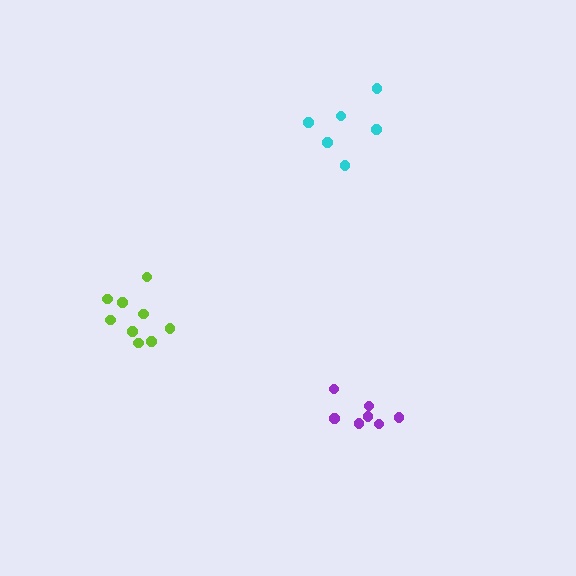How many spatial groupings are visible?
There are 3 spatial groupings.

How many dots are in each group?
Group 1: 9 dots, Group 2: 6 dots, Group 3: 7 dots (22 total).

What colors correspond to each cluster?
The clusters are colored: lime, cyan, purple.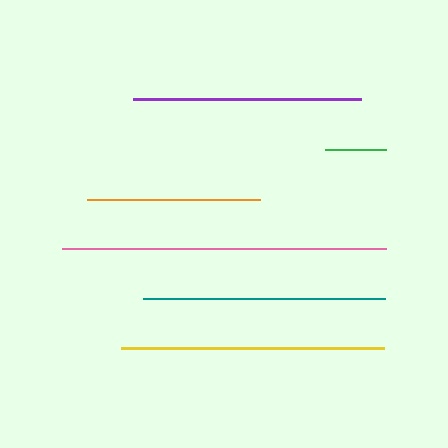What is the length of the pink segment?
The pink segment is approximately 324 pixels long.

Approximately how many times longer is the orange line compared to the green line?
The orange line is approximately 2.8 times the length of the green line.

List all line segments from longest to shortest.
From longest to shortest: pink, yellow, teal, purple, orange, green.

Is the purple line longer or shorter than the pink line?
The pink line is longer than the purple line.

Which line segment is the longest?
The pink line is the longest at approximately 324 pixels.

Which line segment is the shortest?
The green line is the shortest at approximately 62 pixels.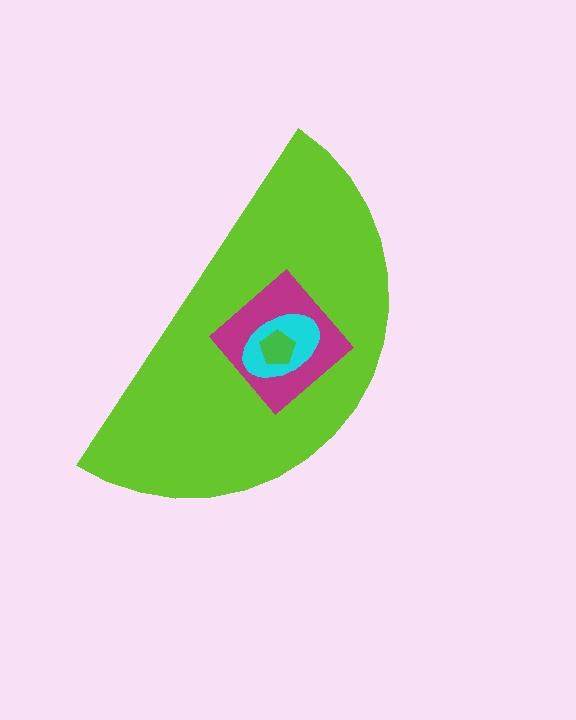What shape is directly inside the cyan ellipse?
The green pentagon.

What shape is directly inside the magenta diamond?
The cyan ellipse.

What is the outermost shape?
The lime semicircle.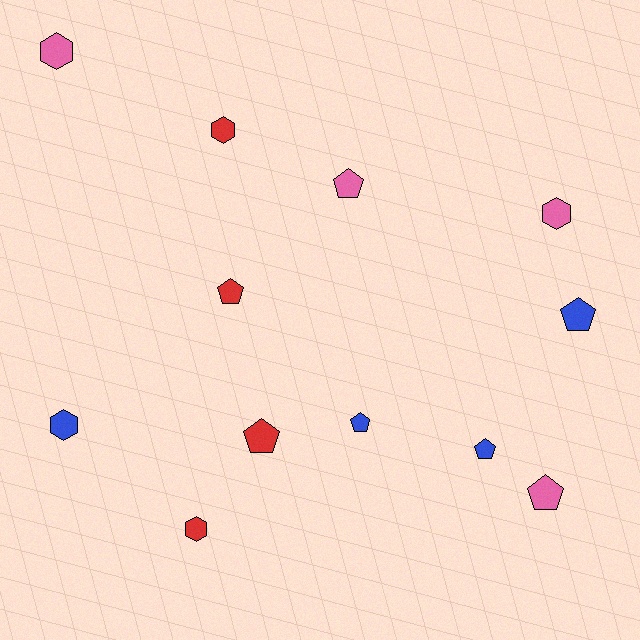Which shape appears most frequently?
Pentagon, with 7 objects.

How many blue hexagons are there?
There is 1 blue hexagon.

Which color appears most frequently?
Red, with 4 objects.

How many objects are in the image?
There are 12 objects.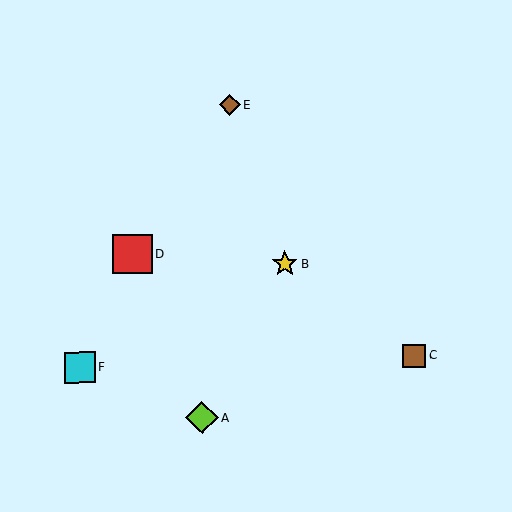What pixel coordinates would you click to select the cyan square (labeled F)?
Click at (80, 368) to select the cyan square F.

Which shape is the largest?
The red square (labeled D) is the largest.